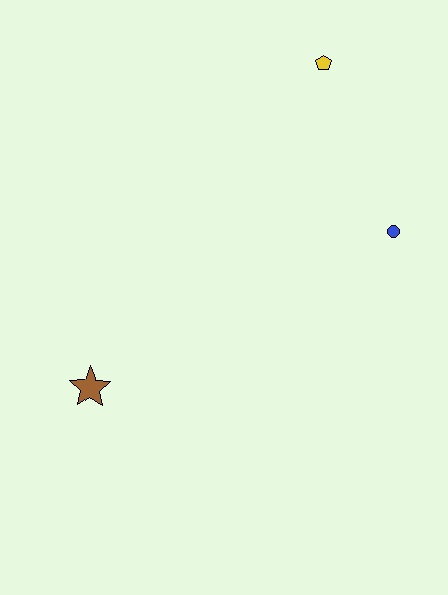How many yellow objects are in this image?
There is 1 yellow object.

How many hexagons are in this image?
There are no hexagons.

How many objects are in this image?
There are 3 objects.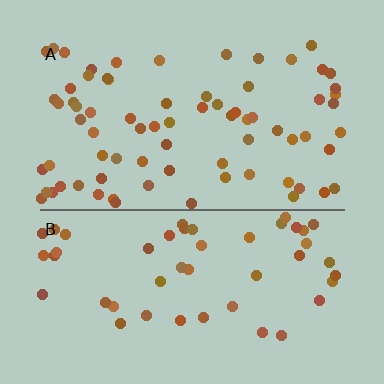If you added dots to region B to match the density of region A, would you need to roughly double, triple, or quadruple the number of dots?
Approximately double.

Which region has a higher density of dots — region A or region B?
A (the top).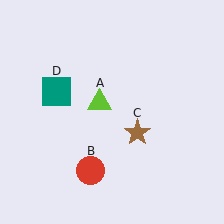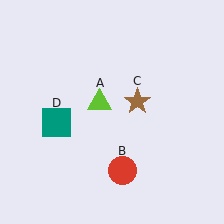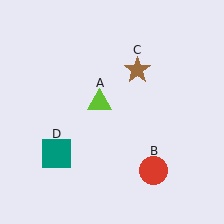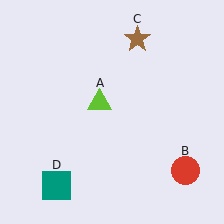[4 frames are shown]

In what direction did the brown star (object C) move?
The brown star (object C) moved up.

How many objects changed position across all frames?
3 objects changed position: red circle (object B), brown star (object C), teal square (object D).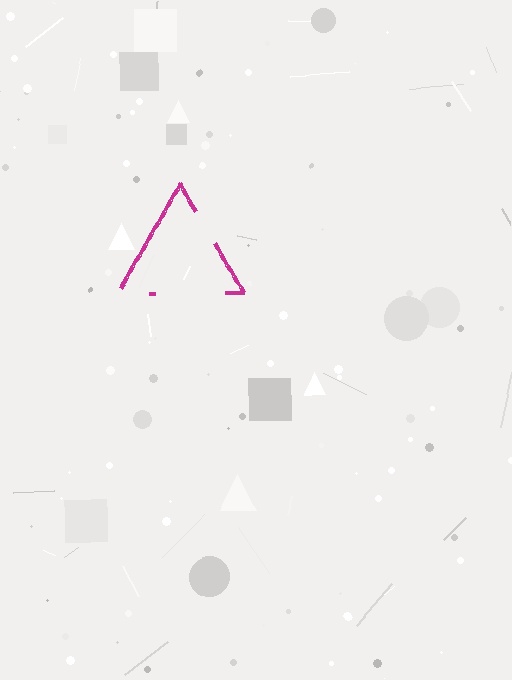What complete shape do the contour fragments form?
The contour fragments form a triangle.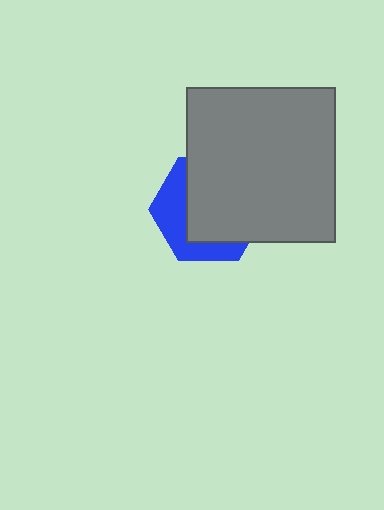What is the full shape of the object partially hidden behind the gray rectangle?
The partially hidden object is a blue hexagon.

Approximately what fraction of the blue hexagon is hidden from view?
Roughly 64% of the blue hexagon is hidden behind the gray rectangle.